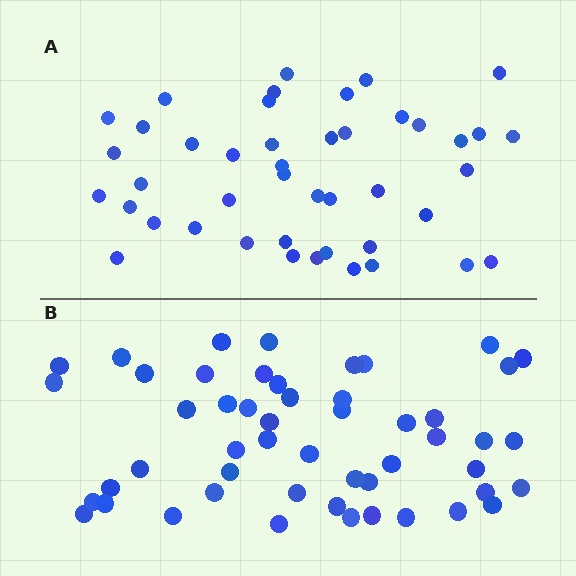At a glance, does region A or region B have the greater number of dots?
Region B (the bottom region) has more dots.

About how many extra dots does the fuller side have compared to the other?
Region B has roughly 8 or so more dots than region A.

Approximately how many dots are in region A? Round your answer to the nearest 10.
About 40 dots. (The exact count is 44, which rounds to 40.)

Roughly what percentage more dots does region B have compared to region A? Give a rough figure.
About 15% more.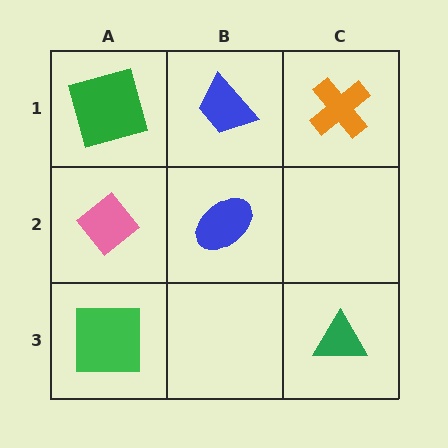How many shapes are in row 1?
3 shapes.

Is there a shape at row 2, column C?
No, that cell is empty.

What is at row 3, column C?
A green triangle.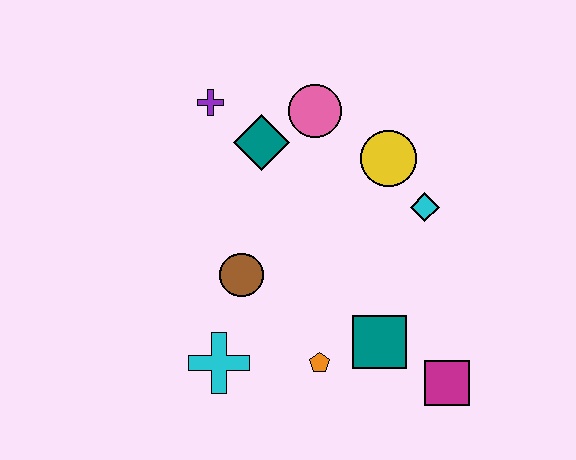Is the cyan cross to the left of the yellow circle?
Yes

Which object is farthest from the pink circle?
The magenta square is farthest from the pink circle.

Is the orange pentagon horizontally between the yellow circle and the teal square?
No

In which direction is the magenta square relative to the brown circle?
The magenta square is to the right of the brown circle.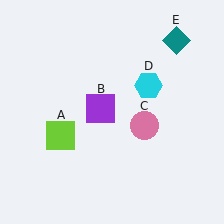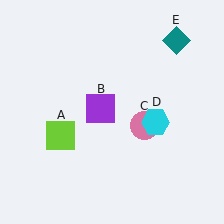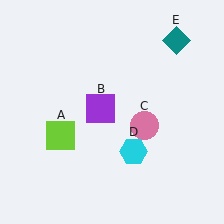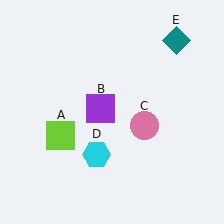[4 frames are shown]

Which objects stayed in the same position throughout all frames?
Lime square (object A) and purple square (object B) and pink circle (object C) and teal diamond (object E) remained stationary.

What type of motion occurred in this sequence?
The cyan hexagon (object D) rotated clockwise around the center of the scene.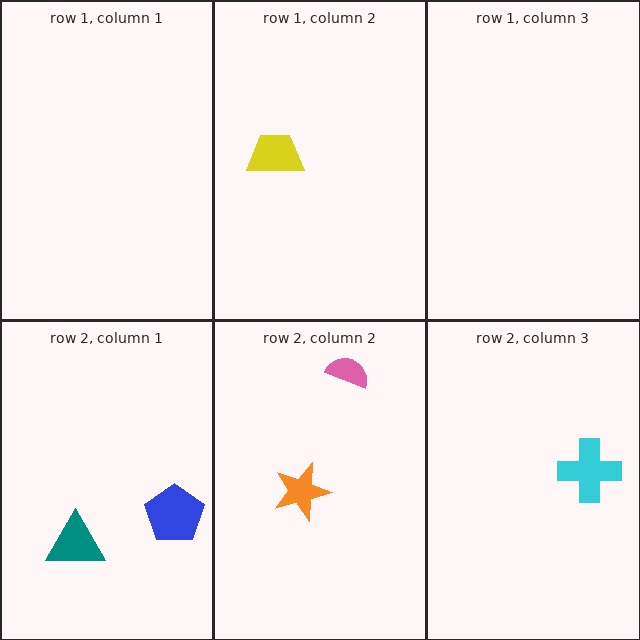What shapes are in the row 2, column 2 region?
The pink semicircle, the orange star.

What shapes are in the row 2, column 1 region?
The blue pentagon, the teal triangle.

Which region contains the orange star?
The row 2, column 2 region.